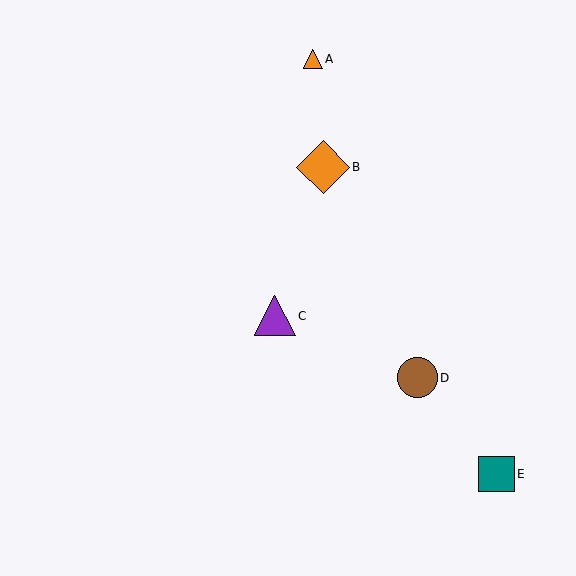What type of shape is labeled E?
Shape E is a teal square.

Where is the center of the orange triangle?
The center of the orange triangle is at (313, 59).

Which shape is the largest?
The orange diamond (labeled B) is the largest.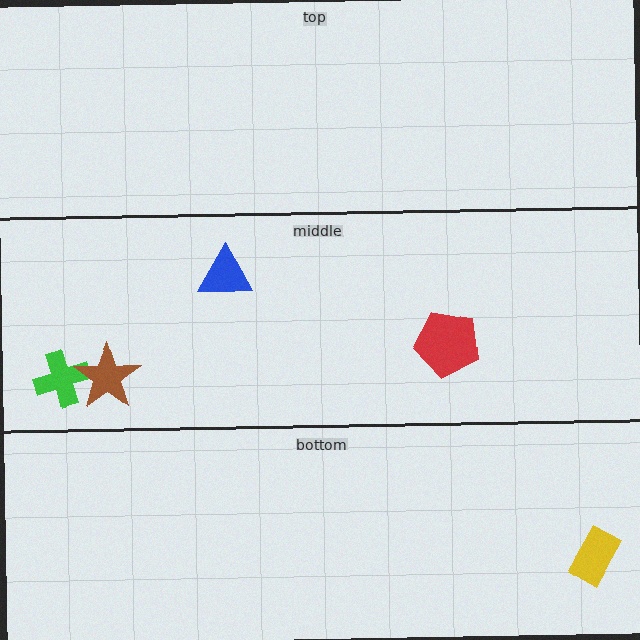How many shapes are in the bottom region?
1.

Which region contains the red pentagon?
The middle region.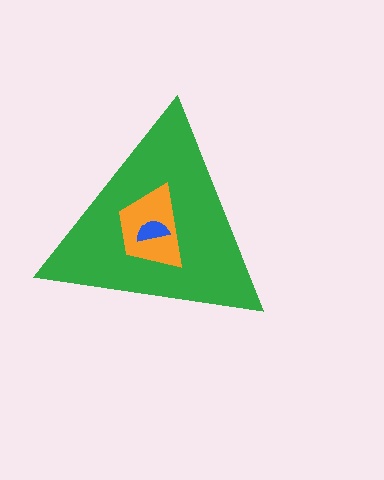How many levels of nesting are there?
3.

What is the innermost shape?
The blue semicircle.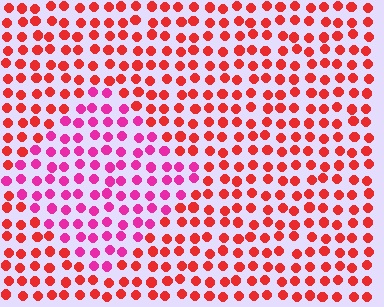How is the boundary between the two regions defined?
The boundary is defined purely by a slight shift in hue (about 39 degrees). Spacing, size, and orientation are identical on both sides.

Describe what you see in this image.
The image is filled with small red elements in a uniform arrangement. A diamond-shaped region is visible where the elements are tinted to a slightly different hue, forming a subtle color boundary.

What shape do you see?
I see a diamond.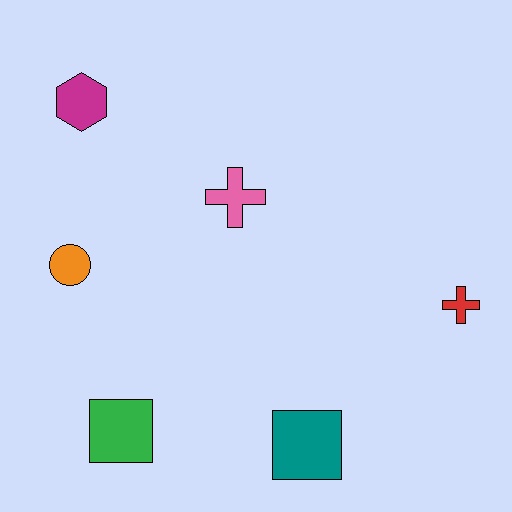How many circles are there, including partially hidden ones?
There is 1 circle.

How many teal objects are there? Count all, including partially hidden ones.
There is 1 teal object.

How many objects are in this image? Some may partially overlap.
There are 6 objects.